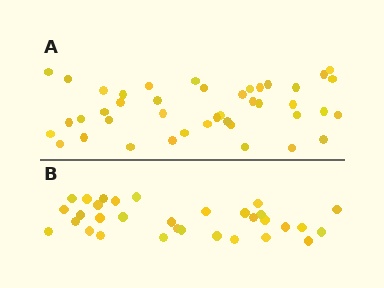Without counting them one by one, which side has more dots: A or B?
Region A (the top region) has more dots.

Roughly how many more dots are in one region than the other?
Region A has roughly 10 or so more dots than region B.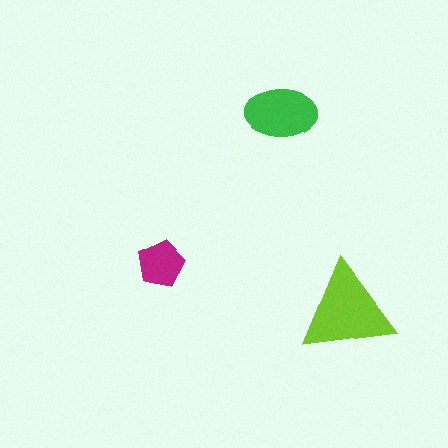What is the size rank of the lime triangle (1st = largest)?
1st.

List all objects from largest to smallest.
The lime triangle, the green ellipse, the magenta pentagon.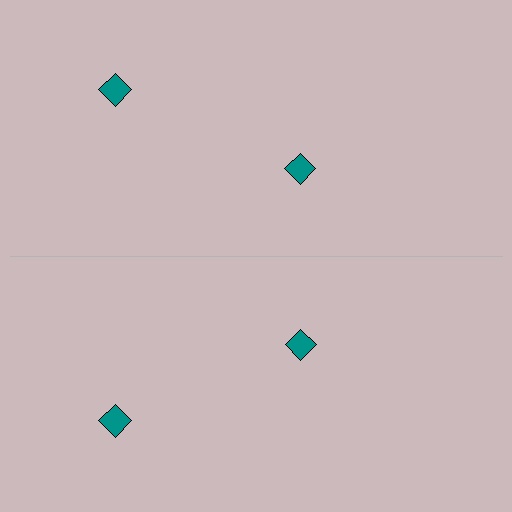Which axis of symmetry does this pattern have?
The pattern has a horizontal axis of symmetry running through the center of the image.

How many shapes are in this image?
There are 4 shapes in this image.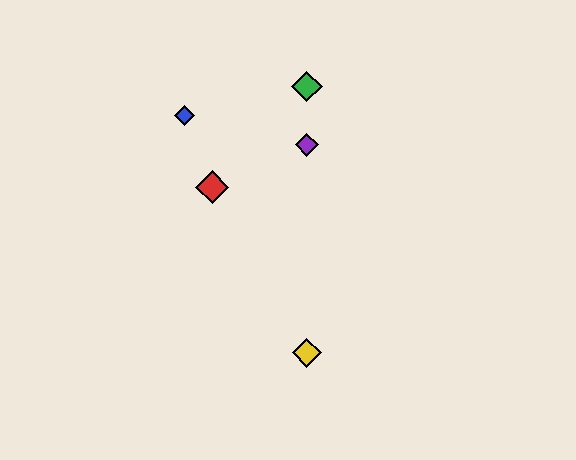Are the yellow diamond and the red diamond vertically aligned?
No, the yellow diamond is at x≈307 and the red diamond is at x≈212.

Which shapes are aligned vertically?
The green diamond, the yellow diamond, the purple diamond are aligned vertically.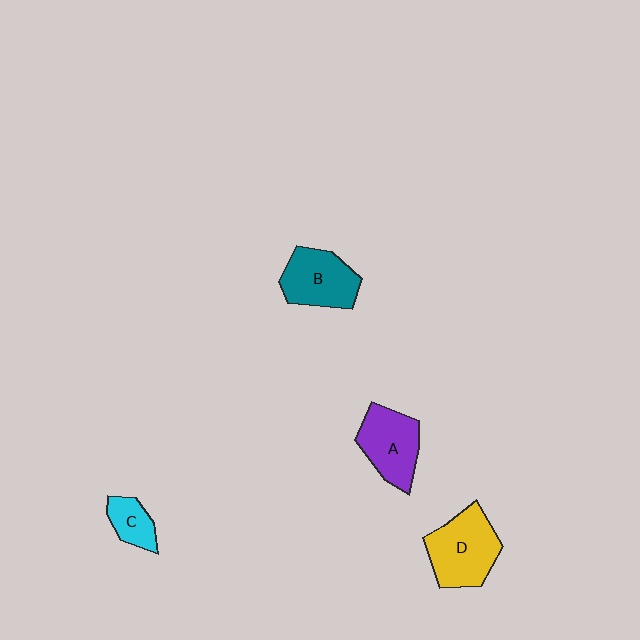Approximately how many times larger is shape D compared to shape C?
Approximately 2.3 times.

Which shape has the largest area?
Shape D (yellow).